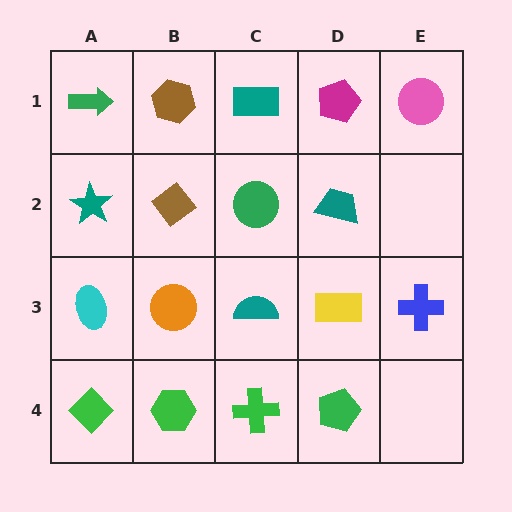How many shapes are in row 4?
4 shapes.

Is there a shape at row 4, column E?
No, that cell is empty.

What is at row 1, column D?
A magenta pentagon.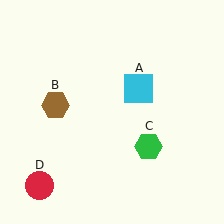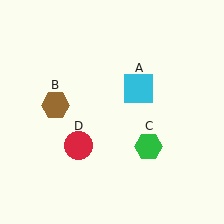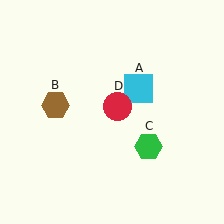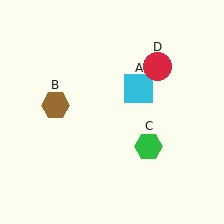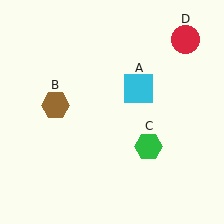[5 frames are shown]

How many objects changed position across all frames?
1 object changed position: red circle (object D).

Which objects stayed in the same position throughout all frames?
Cyan square (object A) and brown hexagon (object B) and green hexagon (object C) remained stationary.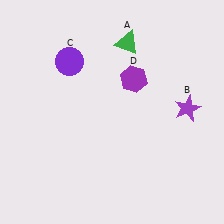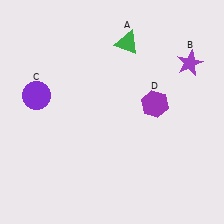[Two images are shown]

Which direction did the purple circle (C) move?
The purple circle (C) moved down.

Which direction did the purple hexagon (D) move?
The purple hexagon (D) moved down.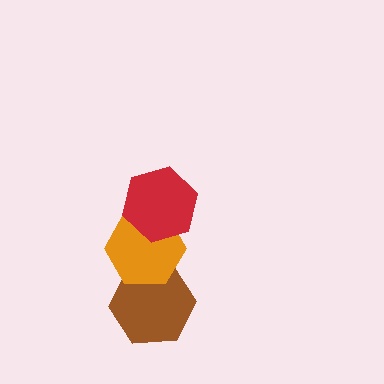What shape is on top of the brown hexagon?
The orange hexagon is on top of the brown hexagon.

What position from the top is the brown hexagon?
The brown hexagon is 3rd from the top.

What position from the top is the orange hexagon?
The orange hexagon is 2nd from the top.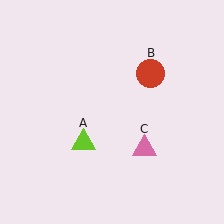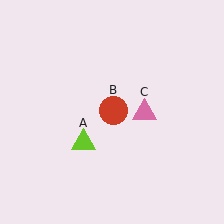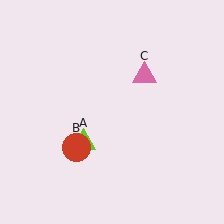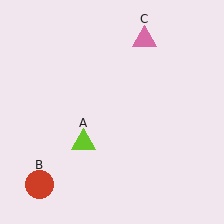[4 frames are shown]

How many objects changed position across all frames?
2 objects changed position: red circle (object B), pink triangle (object C).